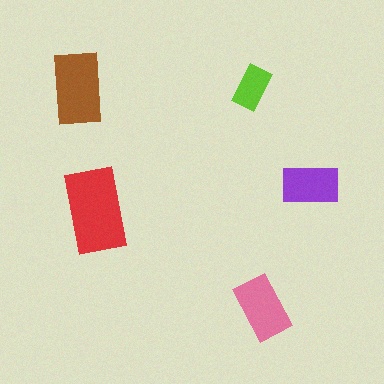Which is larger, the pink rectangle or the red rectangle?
The red one.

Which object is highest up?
The lime rectangle is topmost.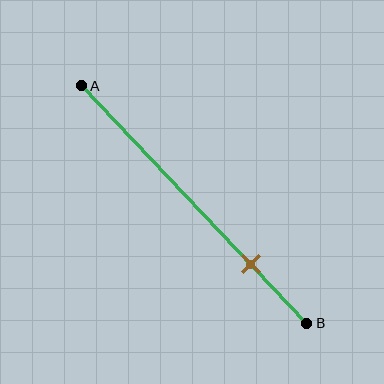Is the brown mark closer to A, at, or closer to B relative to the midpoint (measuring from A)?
The brown mark is closer to point B than the midpoint of segment AB.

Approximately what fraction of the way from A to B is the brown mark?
The brown mark is approximately 75% of the way from A to B.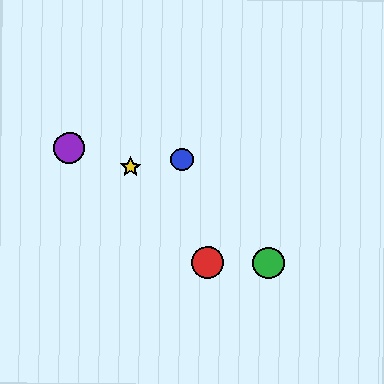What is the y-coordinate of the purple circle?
The purple circle is at y≈148.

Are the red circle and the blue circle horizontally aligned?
No, the red circle is at y≈262 and the blue circle is at y≈160.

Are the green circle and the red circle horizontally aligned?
Yes, both are at y≈263.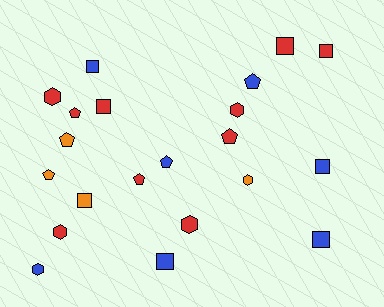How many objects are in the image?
There are 21 objects.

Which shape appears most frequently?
Square, with 8 objects.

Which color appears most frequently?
Red, with 10 objects.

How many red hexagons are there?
There are 4 red hexagons.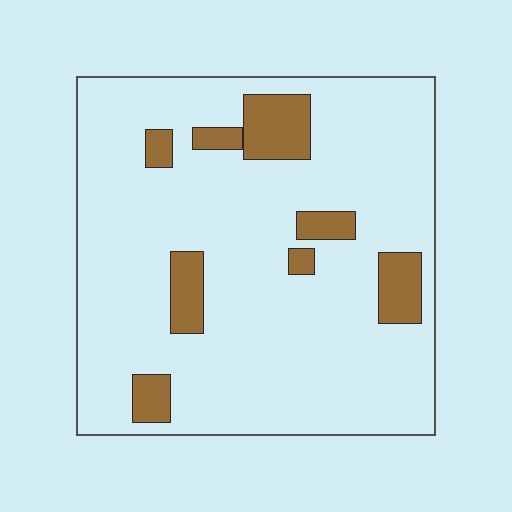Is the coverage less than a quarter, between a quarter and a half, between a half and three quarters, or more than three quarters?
Less than a quarter.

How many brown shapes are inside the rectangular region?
8.